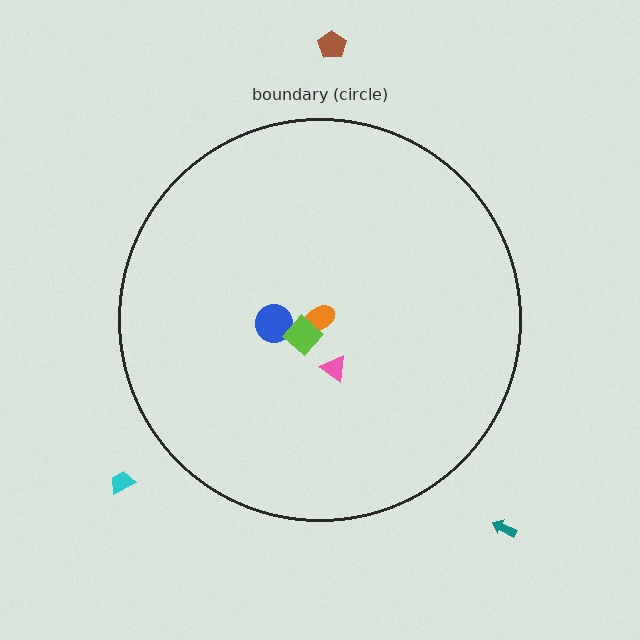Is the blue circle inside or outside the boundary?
Inside.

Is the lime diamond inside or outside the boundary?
Inside.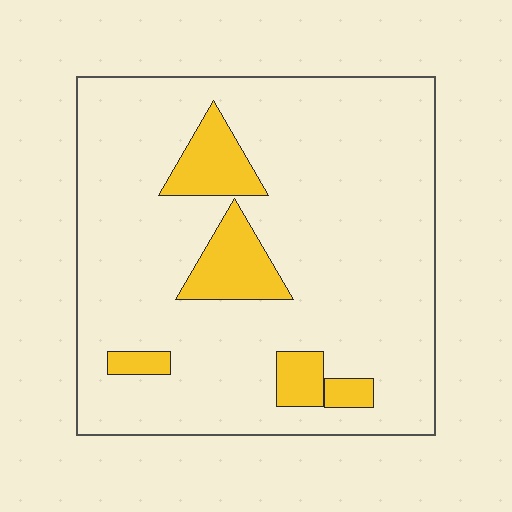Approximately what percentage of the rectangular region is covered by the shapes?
Approximately 15%.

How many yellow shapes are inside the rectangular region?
5.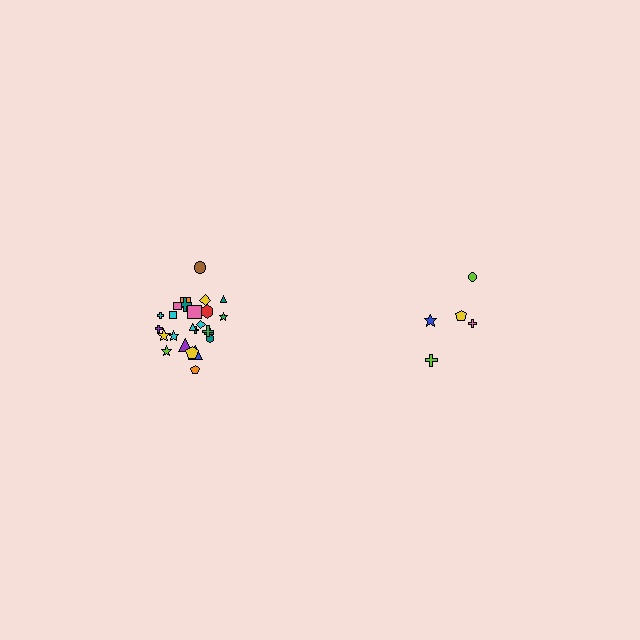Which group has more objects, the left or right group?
The left group.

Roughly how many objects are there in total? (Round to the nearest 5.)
Roughly 30 objects in total.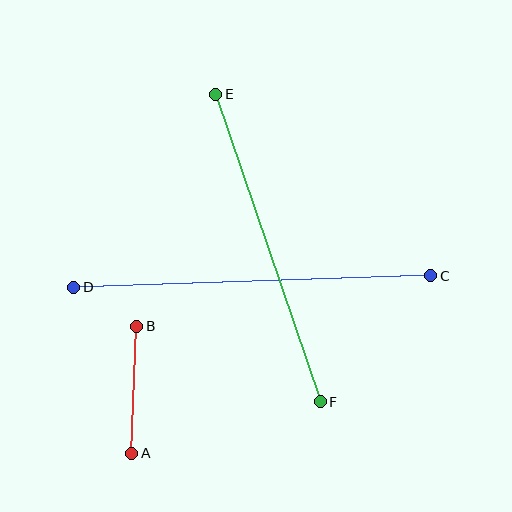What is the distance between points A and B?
The distance is approximately 127 pixels.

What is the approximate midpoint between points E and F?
The midpoint is at approximately (268, 248) pixels.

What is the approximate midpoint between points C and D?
The midpoint is at approximately (252, 282) pixels.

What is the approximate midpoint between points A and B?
The midpoint is at approximately (134, 390) pixels.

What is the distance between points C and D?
The distance is approximately 357 pixels.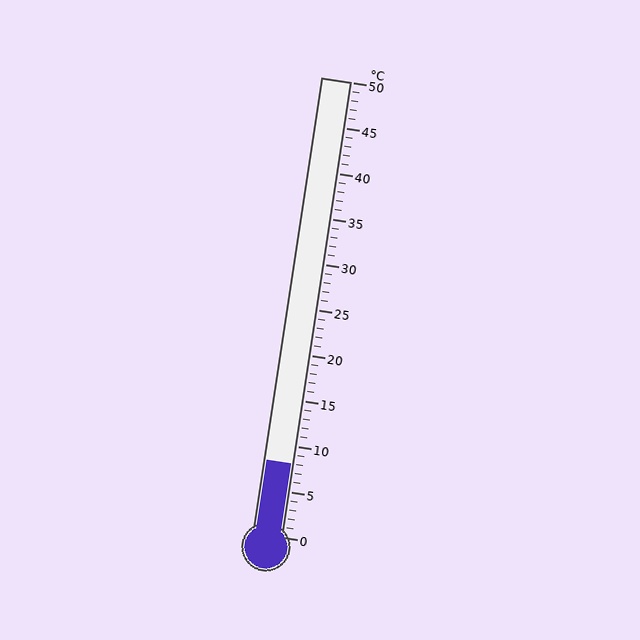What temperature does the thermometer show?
The thermometer shows approximately 8°C.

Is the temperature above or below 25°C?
The temperature is below 25°C.